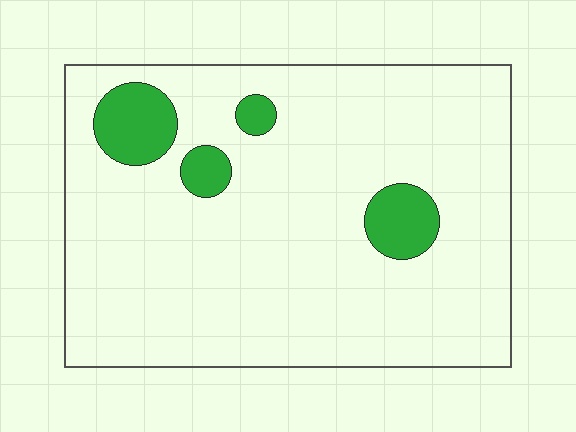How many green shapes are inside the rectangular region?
4.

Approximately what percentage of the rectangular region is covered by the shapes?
Approximately 10%.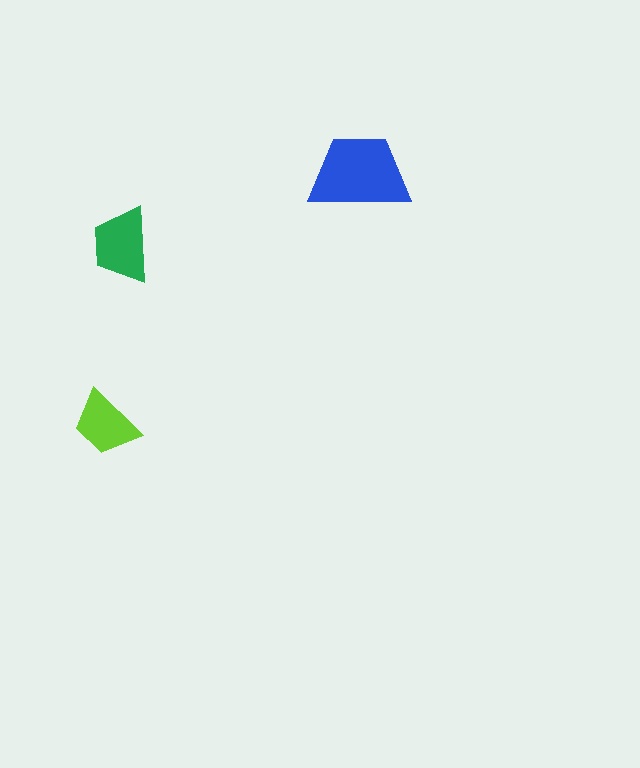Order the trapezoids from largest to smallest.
the blue one, the green one, the lime one.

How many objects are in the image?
There are 3 objects in the image.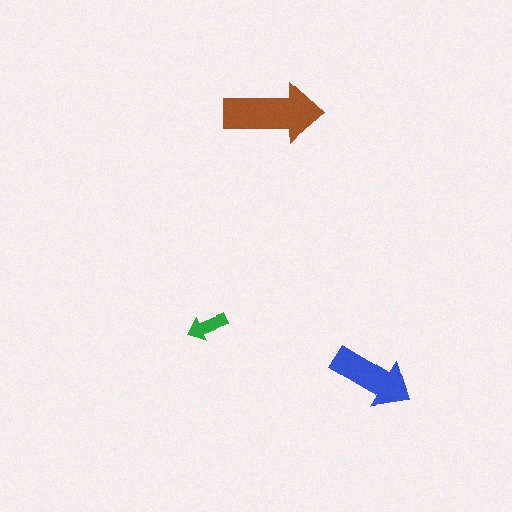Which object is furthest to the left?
The green arrow is leftmost.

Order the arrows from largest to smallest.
the brown one, the blue one, the green one.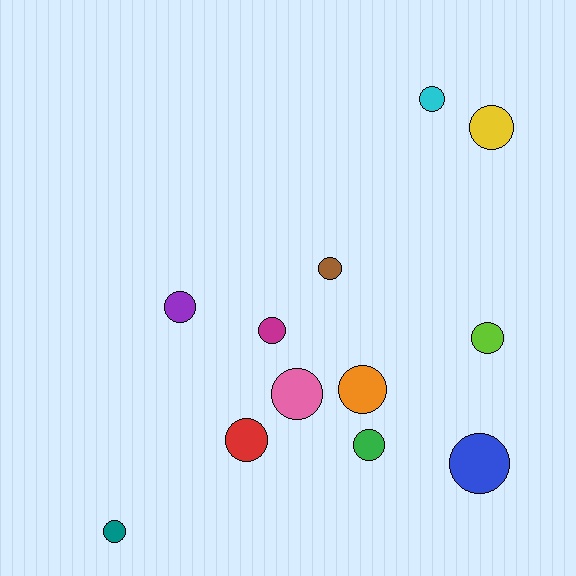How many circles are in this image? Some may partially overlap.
There are 12 circles.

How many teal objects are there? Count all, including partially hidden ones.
There is 1 teal object.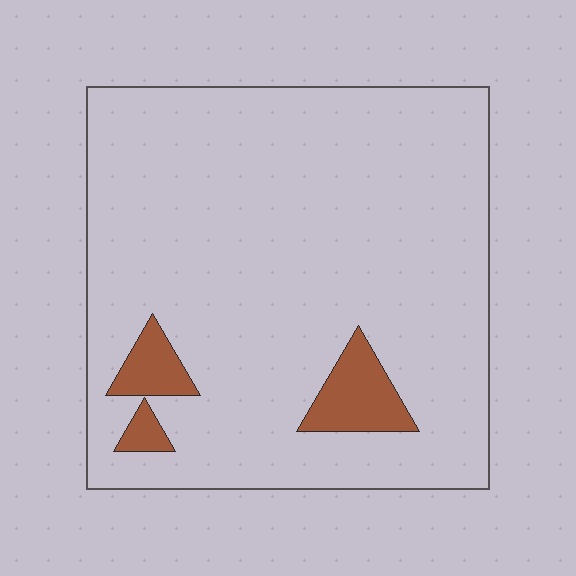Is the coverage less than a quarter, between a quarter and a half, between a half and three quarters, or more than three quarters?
Less than a quarter.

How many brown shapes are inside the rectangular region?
3.